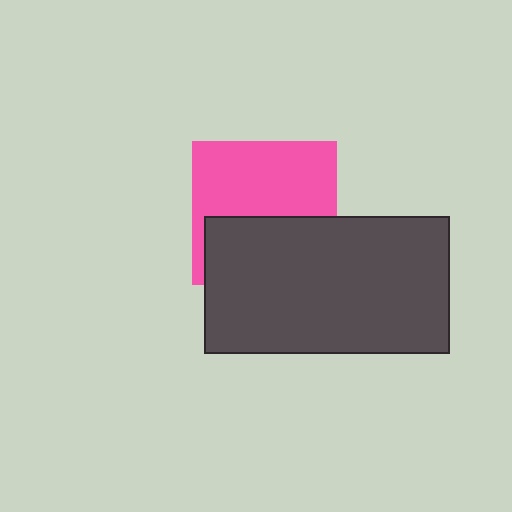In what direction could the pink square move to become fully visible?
The pink square could move up. That would shift it out from behind the dark gray rectangle entirely.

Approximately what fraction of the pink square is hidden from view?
Roughly 45% of the pink square is hidden behind the dark gray rectangle.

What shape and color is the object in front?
The object in front is a dark gray rectangle.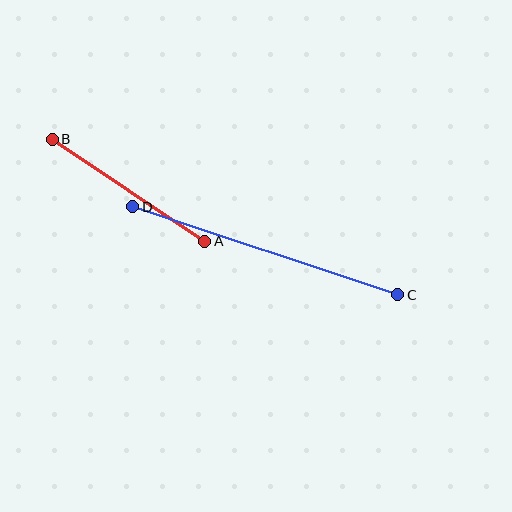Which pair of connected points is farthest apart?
Points C and D are farthest apart.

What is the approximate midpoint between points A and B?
The midpoint is at approximately (129, 190) pixels.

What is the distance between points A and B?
The distance is approximately 184 pixels.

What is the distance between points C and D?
The distance is approximately 279 pixels.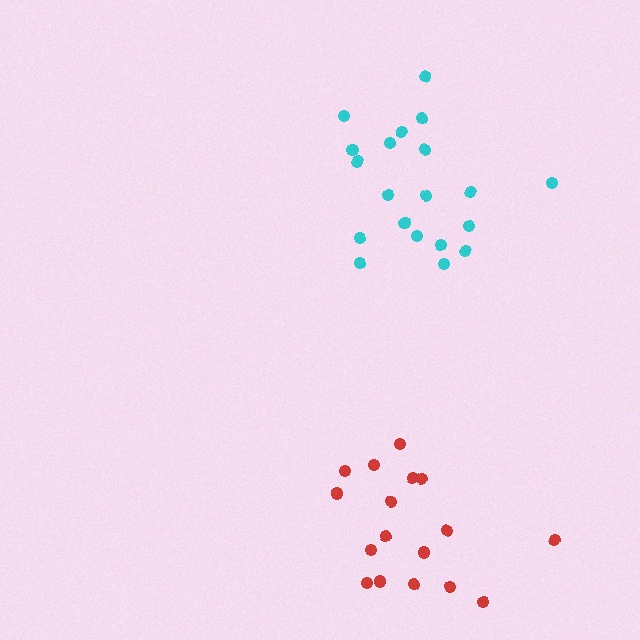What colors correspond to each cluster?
The clusters are colored: cyan, red.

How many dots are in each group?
Group 1: 20 dots, Group 2: 17 dots (37 total).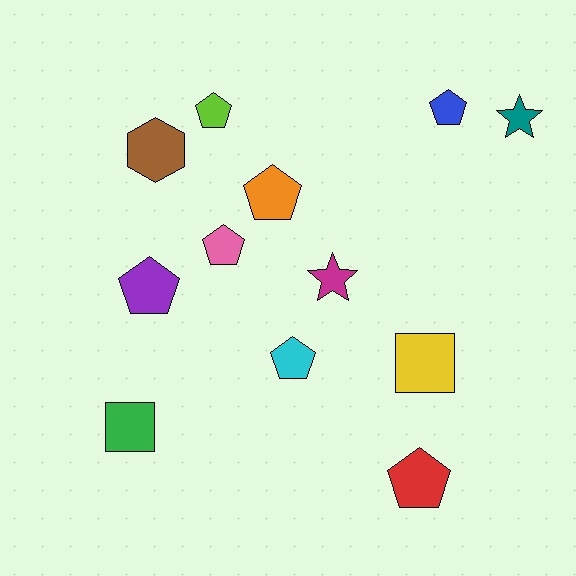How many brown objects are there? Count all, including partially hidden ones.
There is 1 brown object.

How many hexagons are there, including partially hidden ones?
There is 1 hexagon.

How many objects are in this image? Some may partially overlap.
There are 12 objects.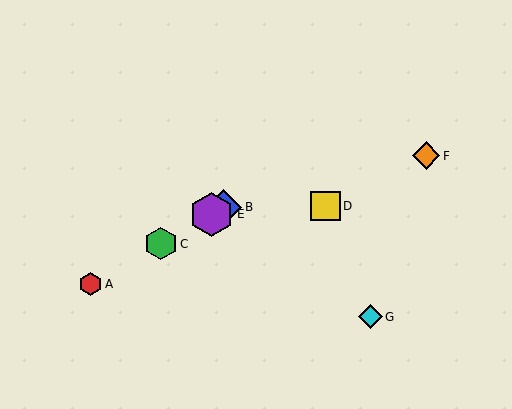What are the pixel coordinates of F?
Object F is at (426, 156).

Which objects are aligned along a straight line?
Objects A, B, C, E are aligned along a straight line.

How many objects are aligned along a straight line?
4 objects (A, B, C, E) are aligned along a straight line.